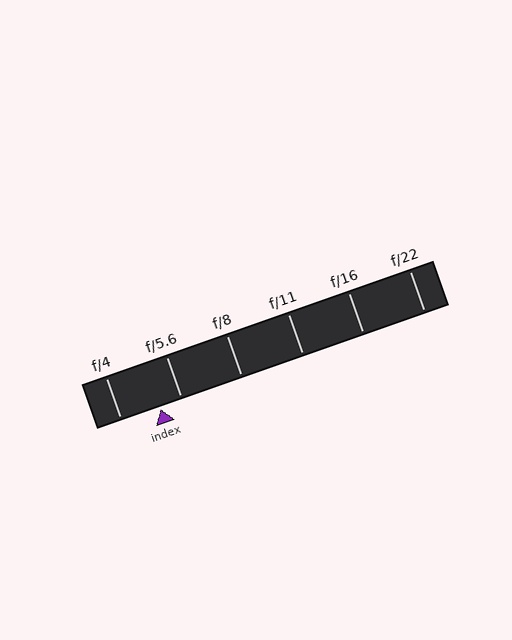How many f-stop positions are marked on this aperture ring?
There are 6 f-stop positions marked.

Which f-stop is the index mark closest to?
The index mark is closest to f/5.6.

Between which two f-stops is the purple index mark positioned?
The index mark is between f/4 and f/5.6.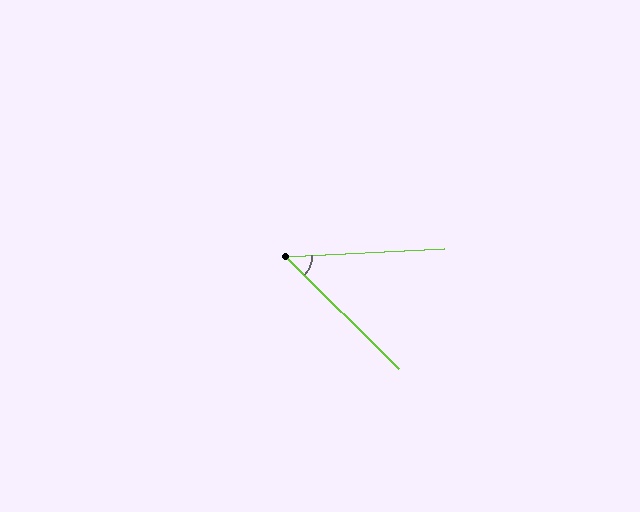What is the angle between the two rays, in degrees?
Approximately 48 degrees.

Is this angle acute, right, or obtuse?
It is acute.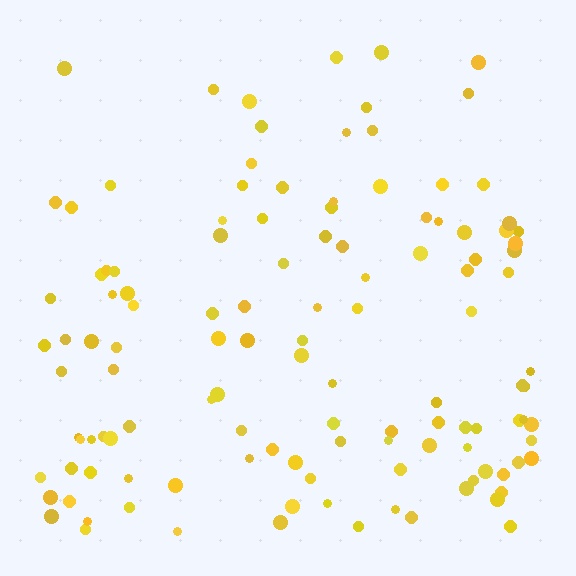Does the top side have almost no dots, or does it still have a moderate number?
Still a moderate number, just noticeably fewer than the bottom.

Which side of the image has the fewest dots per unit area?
The top.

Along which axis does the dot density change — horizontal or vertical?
Vertical.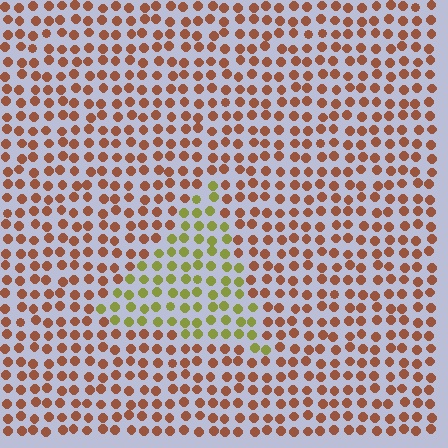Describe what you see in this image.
The image is filled with small brown elements in a uniform arrangement. A triangle-shaped region is visible where the elements are tinted to a slightly different hue, forming a subtle color boundary.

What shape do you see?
I see a triangle.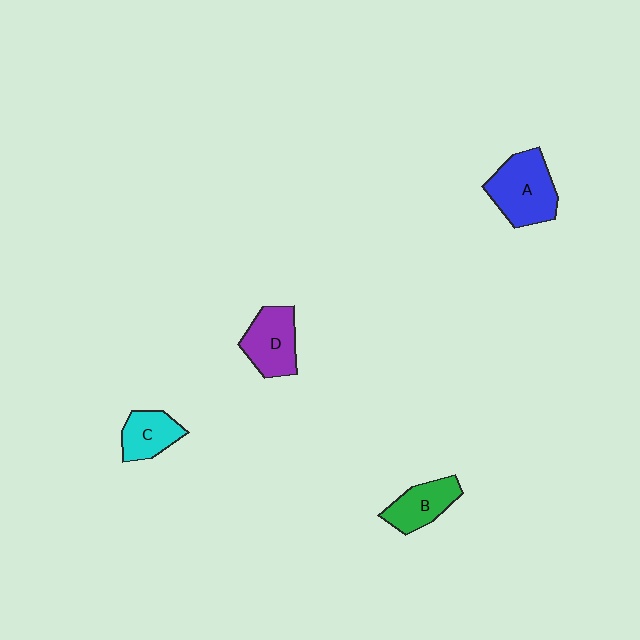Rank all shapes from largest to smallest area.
From largest to smallest: A (blue), D (purple), B (green), C (cyan).